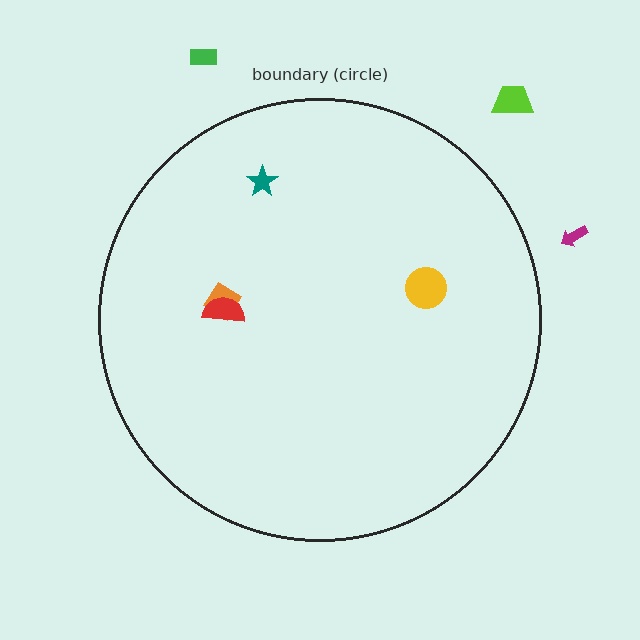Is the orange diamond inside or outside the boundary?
Inside.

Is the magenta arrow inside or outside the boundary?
Outside.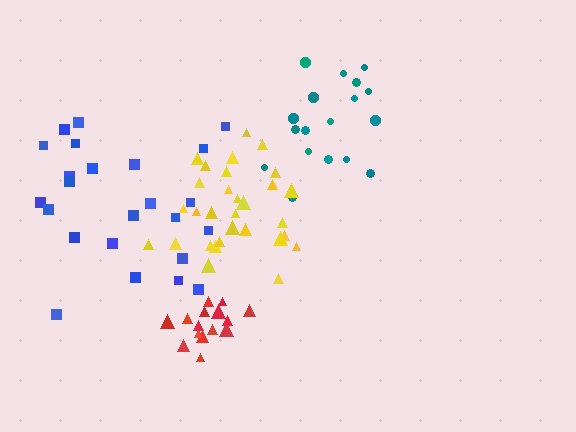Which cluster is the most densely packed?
Red.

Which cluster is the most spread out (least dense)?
Blue.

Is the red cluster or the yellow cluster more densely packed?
Red.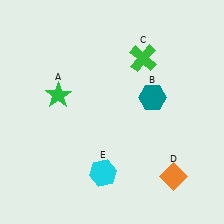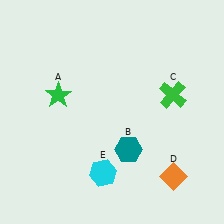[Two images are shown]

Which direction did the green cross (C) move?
The green cross (C) moved down.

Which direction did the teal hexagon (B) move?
The teal hexagon (B) moved down.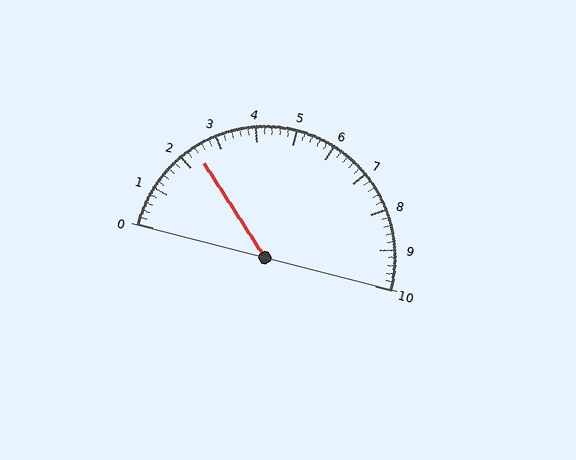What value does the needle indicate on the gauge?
The needle indicates approximately 2.4.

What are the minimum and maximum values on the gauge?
The gauge ranges from 0 to 10.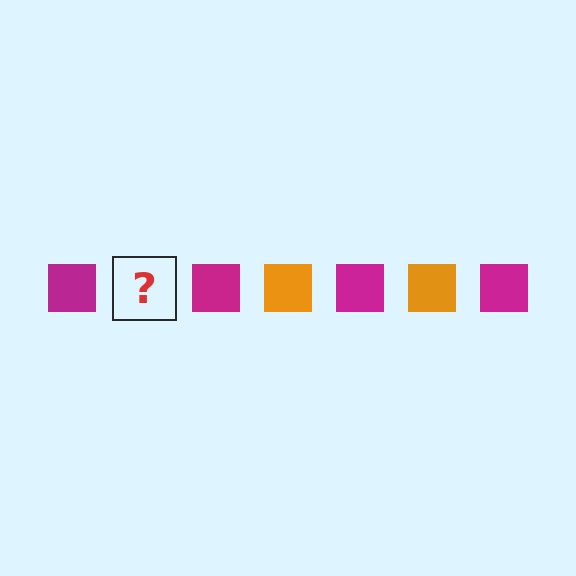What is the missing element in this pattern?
The missing element is an orange square.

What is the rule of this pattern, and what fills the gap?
The rule is that the pattern cycles through magenta, orange squares. The gap should be filled with an orange square.